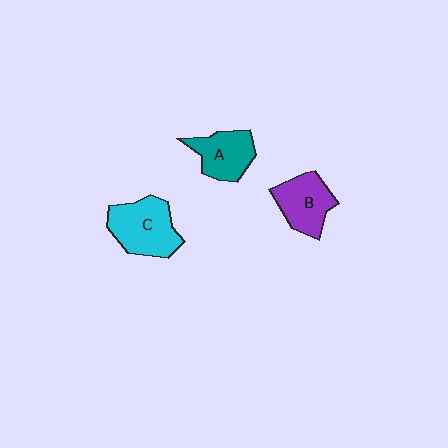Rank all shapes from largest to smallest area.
From largest to smallest: C (cyan), B (purple), A (teal).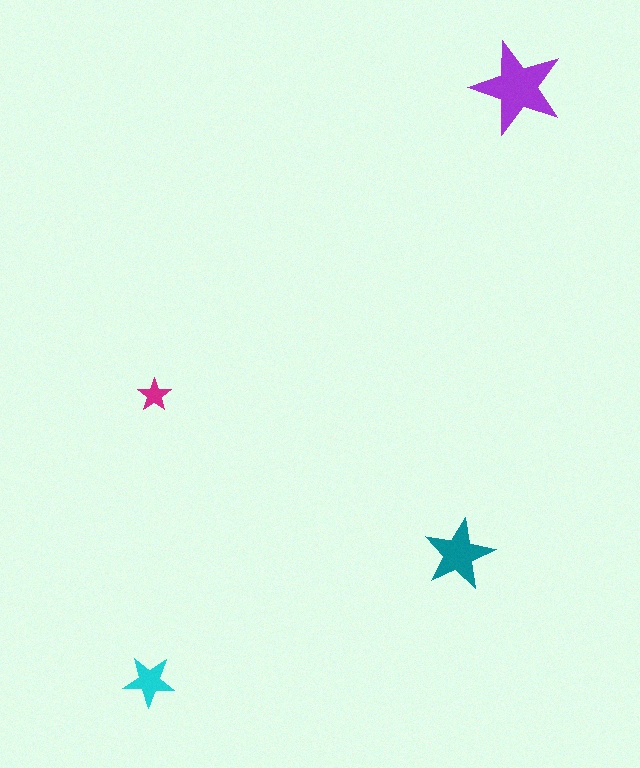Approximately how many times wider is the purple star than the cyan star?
About 2 times wider.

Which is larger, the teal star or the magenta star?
The teal one.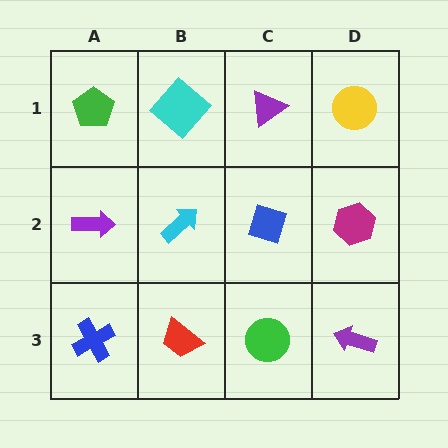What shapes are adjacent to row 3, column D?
A magenta hexagon (row 2, column D), a green circle (row 3, column C).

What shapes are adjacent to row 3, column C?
A blue diamond (row 2, column C), a red trapezoid (row 3, column B), a purple arrow (row 3, column D).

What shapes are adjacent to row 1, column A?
A purple arrow (row 2, column A), a cyan diamond (row 1, column B).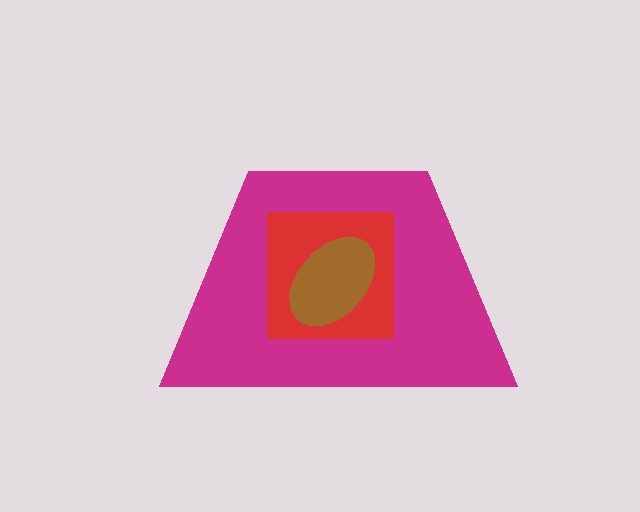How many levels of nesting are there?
3.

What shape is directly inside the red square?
The brown ellipse.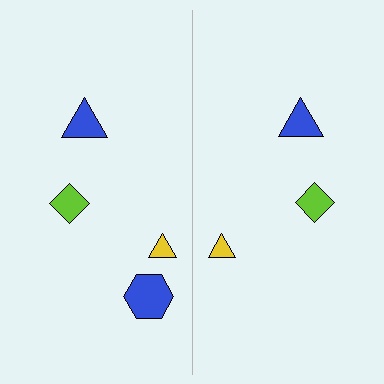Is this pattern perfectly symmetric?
No, the pattern is not perfectly symmetric. A blue hexagon is missing from the right side.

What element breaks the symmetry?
A blue hexagon is missing from the right side.